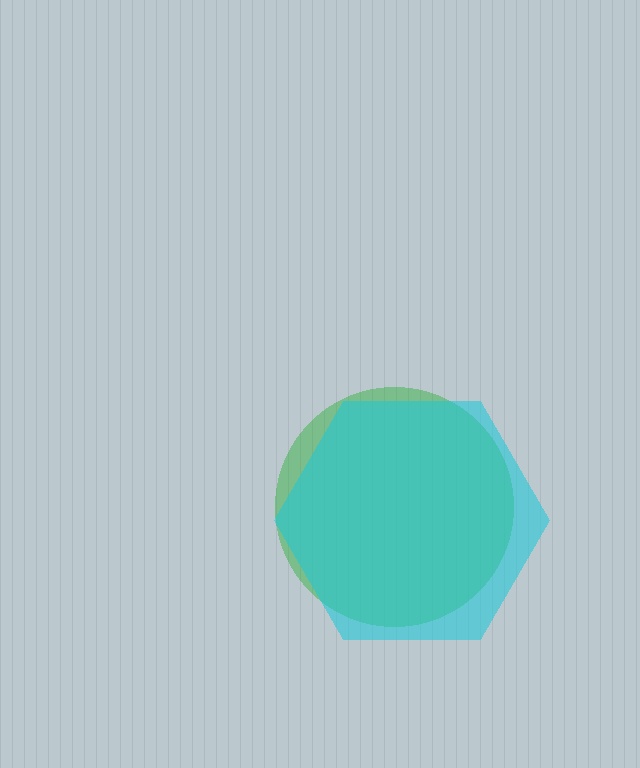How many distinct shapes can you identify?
There are 2 distinct shapes: a green circle, a cyan hexagon.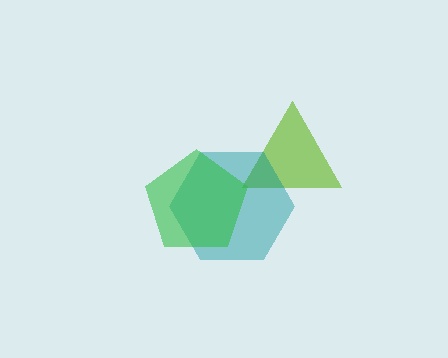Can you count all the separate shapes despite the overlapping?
Yes, there are 3 separate shapes.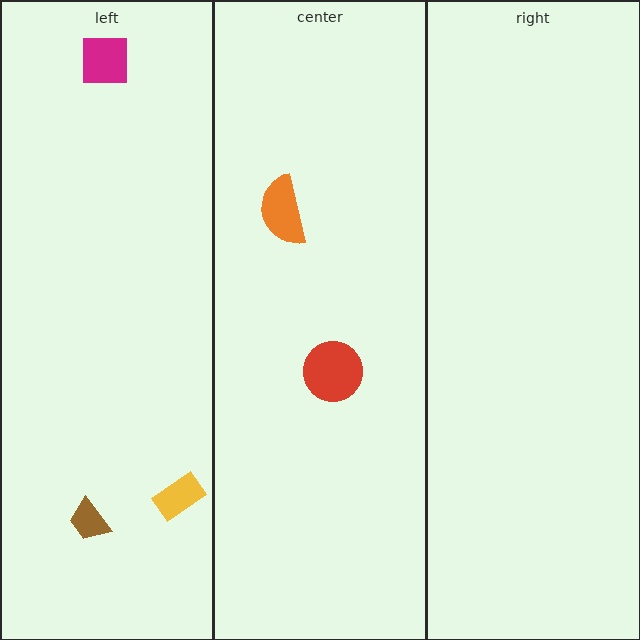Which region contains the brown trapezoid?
The left region.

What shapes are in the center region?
The red circle, the orange semicircle.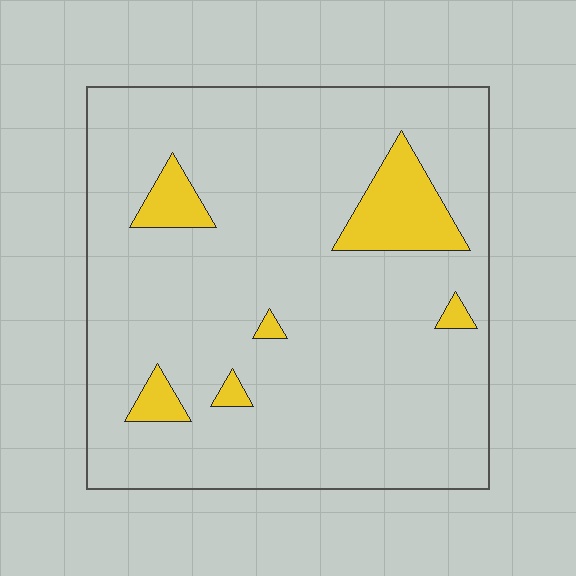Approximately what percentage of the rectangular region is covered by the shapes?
Approximately 10%.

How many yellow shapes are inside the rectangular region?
6.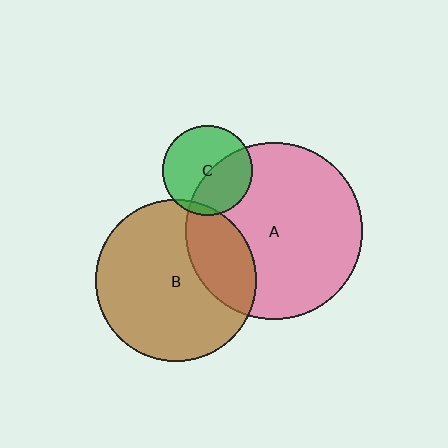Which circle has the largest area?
Circle A (pink).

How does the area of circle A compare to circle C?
Approximately 3.9 times.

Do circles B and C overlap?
Yes.